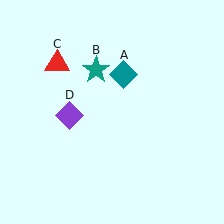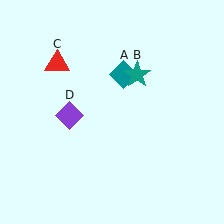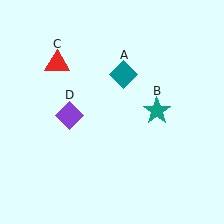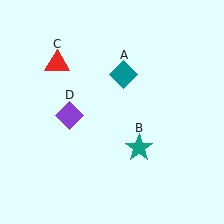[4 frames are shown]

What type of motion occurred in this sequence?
The teal star (object B) rotated clockwise around the center of the scene.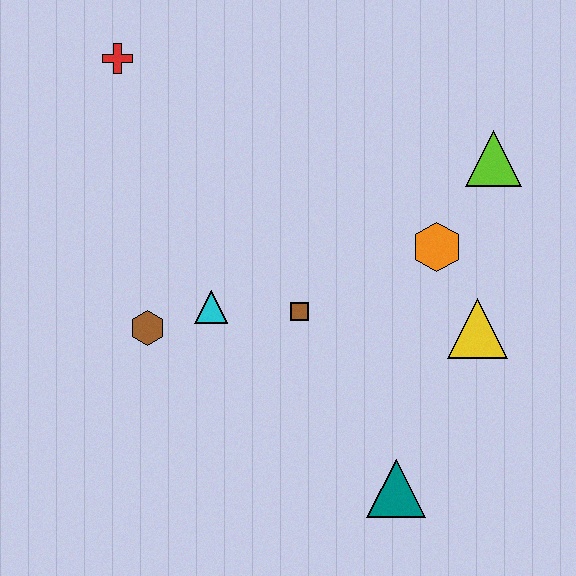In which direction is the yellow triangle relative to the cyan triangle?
The yellow triangle is to the right of the cyan triangle.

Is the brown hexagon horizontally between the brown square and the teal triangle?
No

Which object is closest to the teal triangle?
The yellow triangle is closest to the teal triangle.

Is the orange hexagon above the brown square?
Yes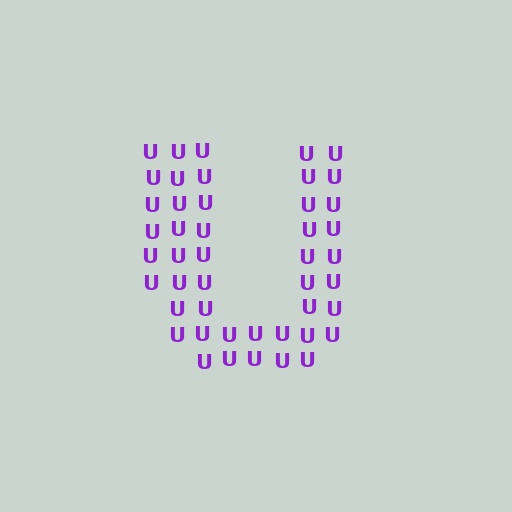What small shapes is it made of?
It is made of small letter U's.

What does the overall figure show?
The overall figure shows the letter U.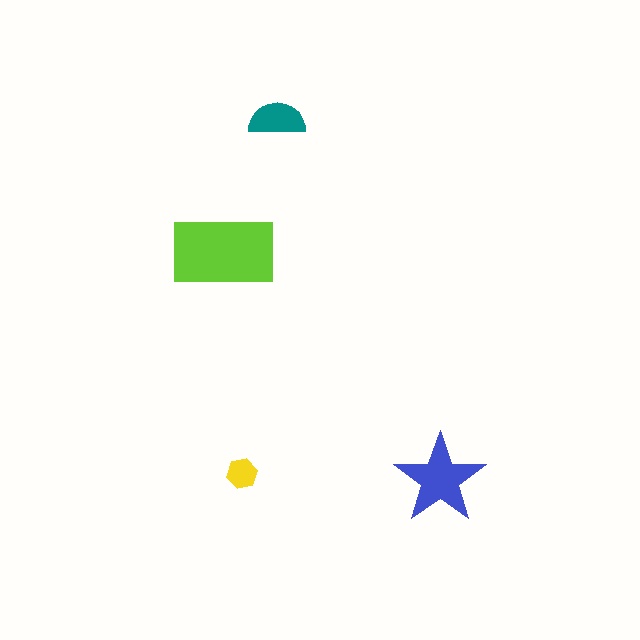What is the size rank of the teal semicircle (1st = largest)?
3rd.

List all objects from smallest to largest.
The yellow hexagon, the teal semicircle, the blue star, the lime rectangle.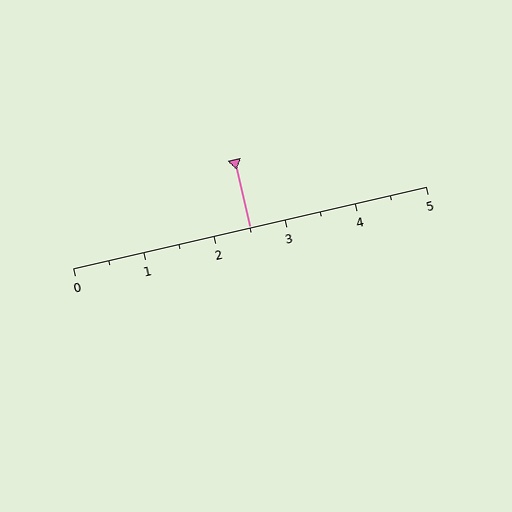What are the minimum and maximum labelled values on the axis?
The axis runs from 0 to 5.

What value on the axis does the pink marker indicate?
The marker indicates approximately 2.5.